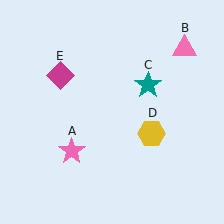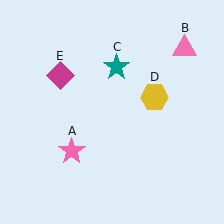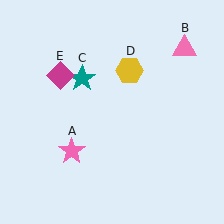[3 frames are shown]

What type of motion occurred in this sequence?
The teal star (object C), yellow hexagon (object D) rotated counterclockwise around the center of the scene.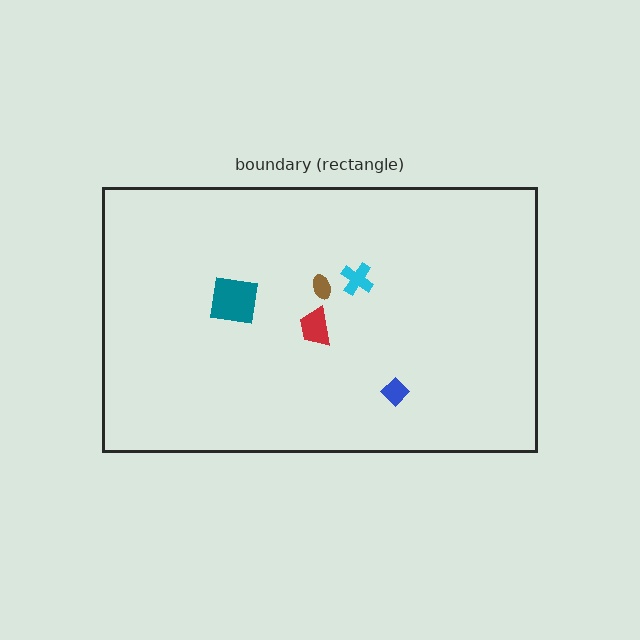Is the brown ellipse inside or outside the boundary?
Inside.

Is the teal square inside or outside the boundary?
Inside.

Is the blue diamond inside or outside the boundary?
Inside.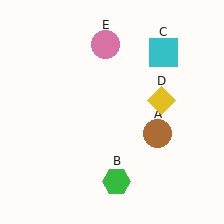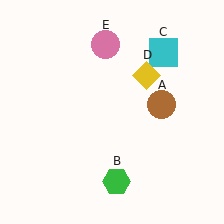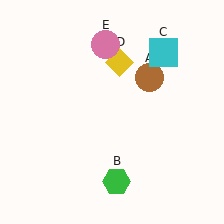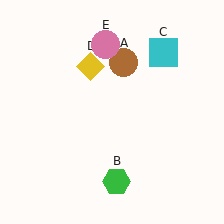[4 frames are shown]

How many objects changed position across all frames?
2 objects changed position: brown circle (object A), yellow diamond (object D).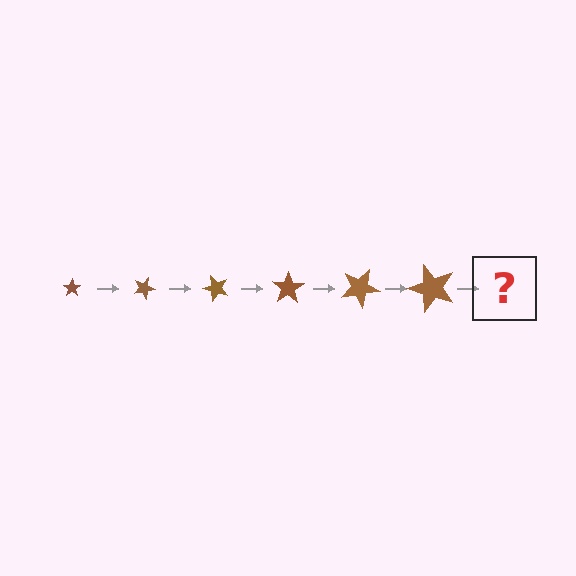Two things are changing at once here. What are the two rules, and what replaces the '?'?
The two rules are that the star grows larger each step and it rotates 25 degrees each step. The '?' should be a star, larger than the previous one and rotated 150 degrees from the start.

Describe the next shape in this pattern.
It should be a star, larger than the previous one and rotated 150 degrees from the start.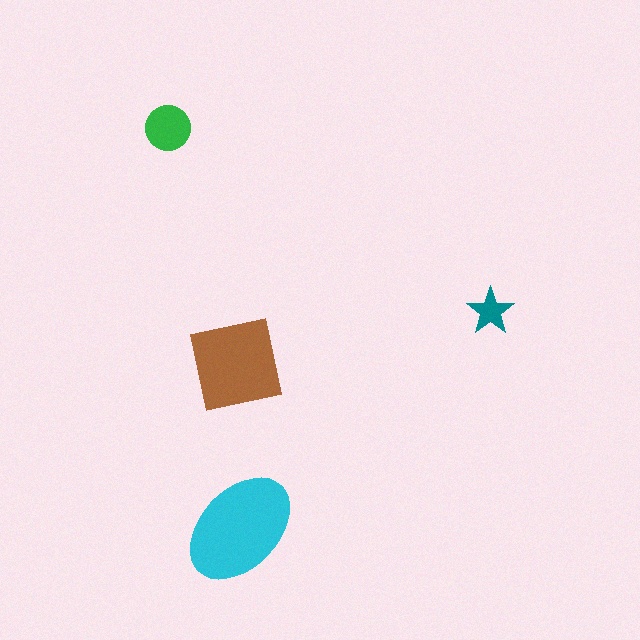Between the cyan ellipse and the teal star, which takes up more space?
The cyan ellipse.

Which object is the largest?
The cyan ellipse.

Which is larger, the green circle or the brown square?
The brown square.